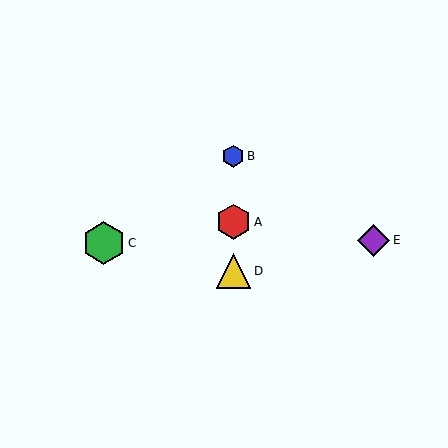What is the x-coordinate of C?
Object C is at x≈104.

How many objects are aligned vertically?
3 objects (A, B, D) are aligned vertically.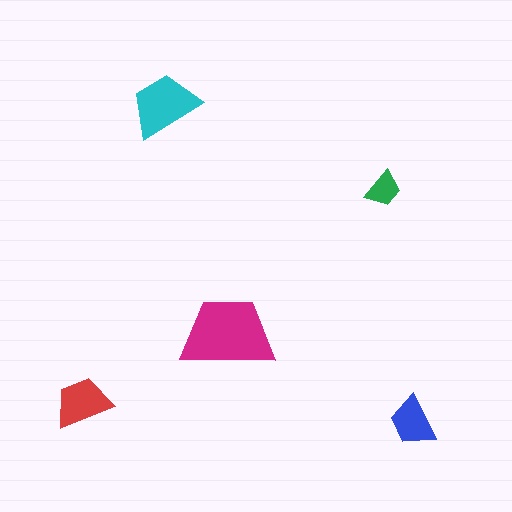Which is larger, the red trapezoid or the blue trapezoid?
The red one.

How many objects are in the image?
There are 5 objects in the image.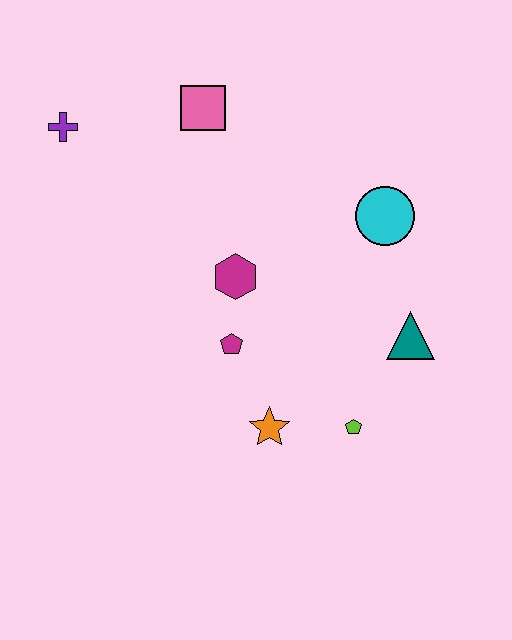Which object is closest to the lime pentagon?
The orange star is closest to the lime pentagon.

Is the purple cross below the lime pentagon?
No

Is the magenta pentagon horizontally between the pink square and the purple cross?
No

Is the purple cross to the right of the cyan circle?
No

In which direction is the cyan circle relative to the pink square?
The cyan circle is to the right of the pink square.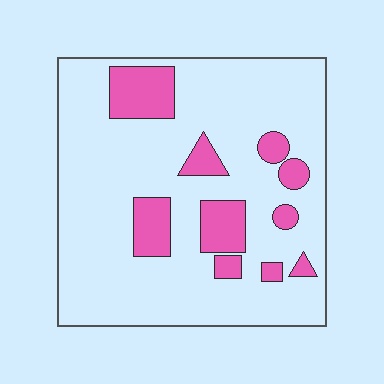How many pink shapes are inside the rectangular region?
10.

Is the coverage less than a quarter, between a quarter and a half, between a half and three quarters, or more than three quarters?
Less than a quarter.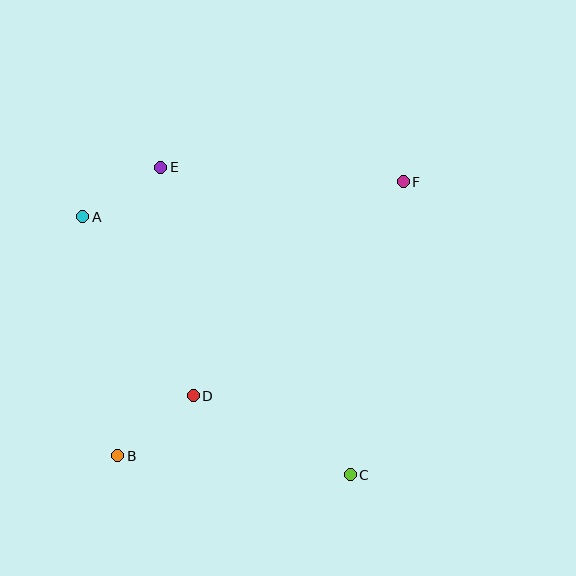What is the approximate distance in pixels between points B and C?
The distance between B and C is approximately 233 pixels.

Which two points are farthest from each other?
Points B and F are farthest from each other.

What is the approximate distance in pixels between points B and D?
The distance between B and D is approximately 96 pixels.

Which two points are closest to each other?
Points A and E are closest to each other.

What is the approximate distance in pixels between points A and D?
The distance between A and D is approximately 210 pixels.